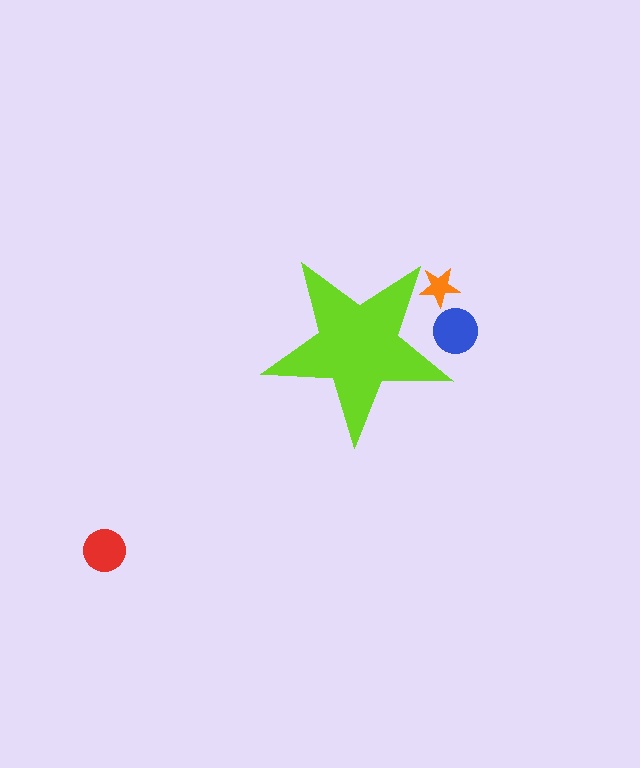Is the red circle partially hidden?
No, the red circle is fully visible.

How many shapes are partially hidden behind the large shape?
2 shapes are partially hidden.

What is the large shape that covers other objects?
A lime star.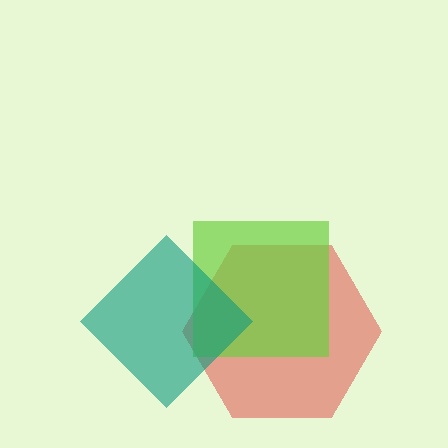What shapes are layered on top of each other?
The layered shapes are: a red hexagon, a lime square, a teal diamond.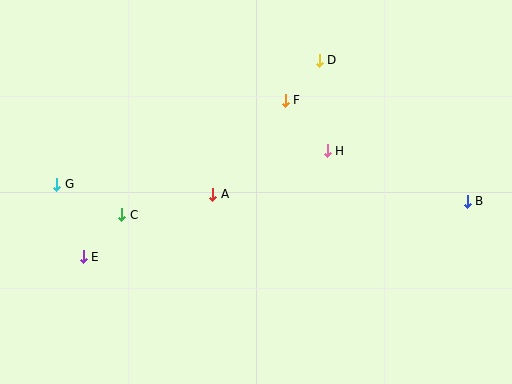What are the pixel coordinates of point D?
Point D is at (319, 60).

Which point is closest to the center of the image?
Point A at (213, 194) is closest to the center.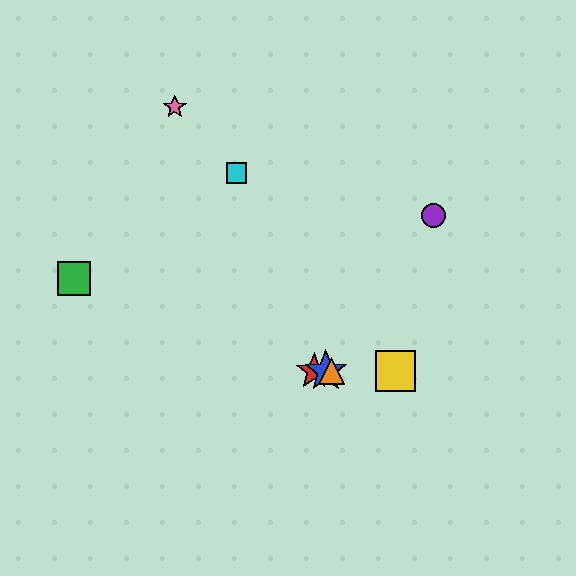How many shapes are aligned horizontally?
4 shapes (the red star, the blue star, the yellow square, the orange triangle) are aligned horizontally.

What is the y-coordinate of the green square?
The green square is at y≈278.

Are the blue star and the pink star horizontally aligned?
No, the blue star is at y≈371 and the pink star is at y≈107.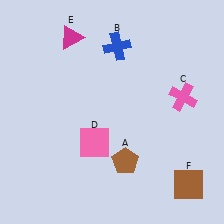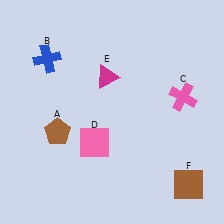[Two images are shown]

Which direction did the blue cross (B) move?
The blue cross (B) moved left.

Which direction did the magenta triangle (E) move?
The magenta triangle (E) moved down.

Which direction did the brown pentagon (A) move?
The brown pentagon (A) moved left.